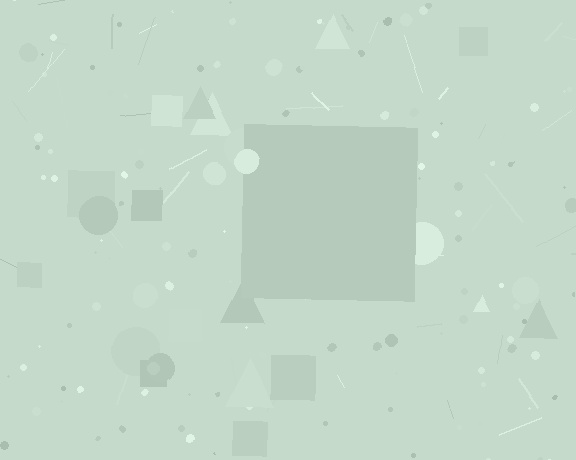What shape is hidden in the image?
A square is hidden in the image.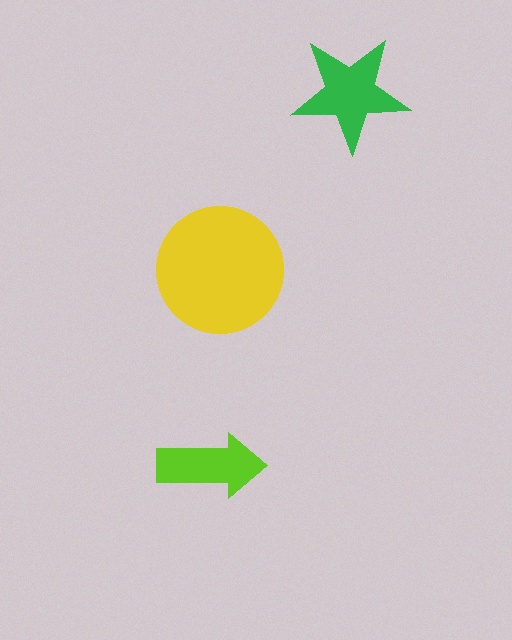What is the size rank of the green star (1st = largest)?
2nd.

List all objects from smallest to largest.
The lime arrow, the green star, the yellow circle.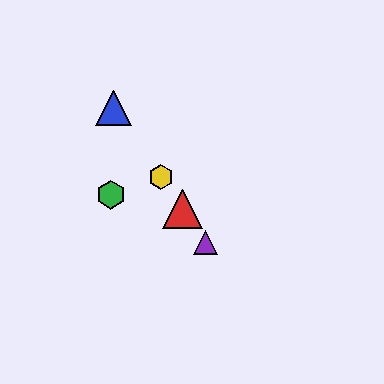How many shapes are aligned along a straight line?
4 shapes (the red triangle, the blue triangle, the yellow hexagon, the purple triangle) are aligned along a straight line.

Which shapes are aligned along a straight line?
The red triangle, the blue triangle, the yellow hexagon, the purple triangle are aligned along a straight line.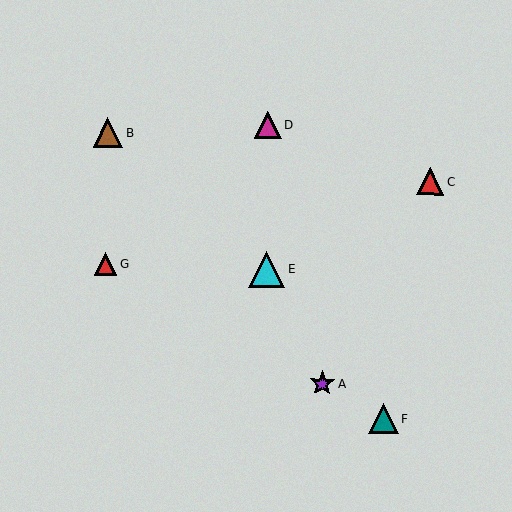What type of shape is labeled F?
Shape F is a teal triangle.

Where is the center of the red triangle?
The center of the red triangle is at (430, 181).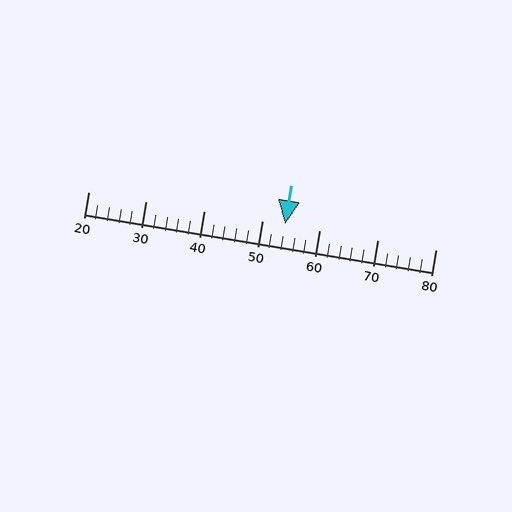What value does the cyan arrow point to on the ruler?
The cyan arrow points to approximately 54.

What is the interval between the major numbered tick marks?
The major tick marks are spaced 10 units apart.